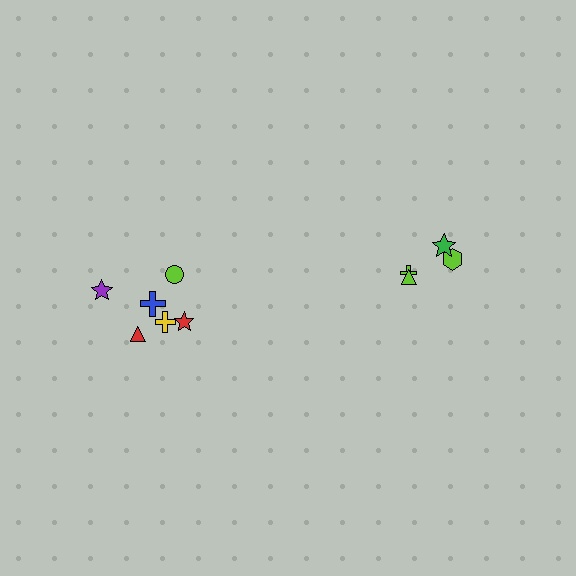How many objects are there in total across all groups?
There are 10 objects.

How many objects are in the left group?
There are 6 objects.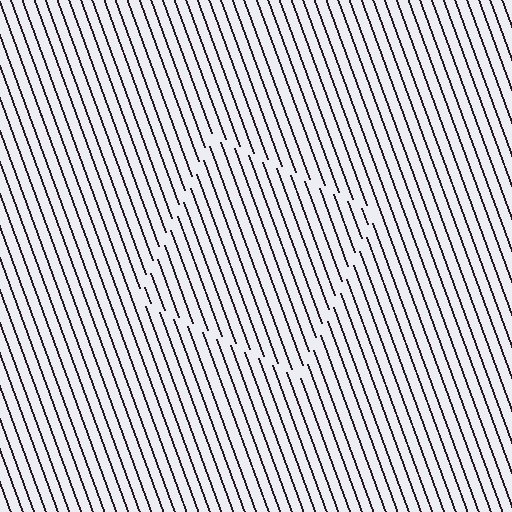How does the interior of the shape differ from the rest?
The interior of the shape contains the same grating, shifted by half a period — the contour is defined by the phase discontinuity where line-ends from the inner and outer gratings abut.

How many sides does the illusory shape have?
4 sides — the line-ends trace a square.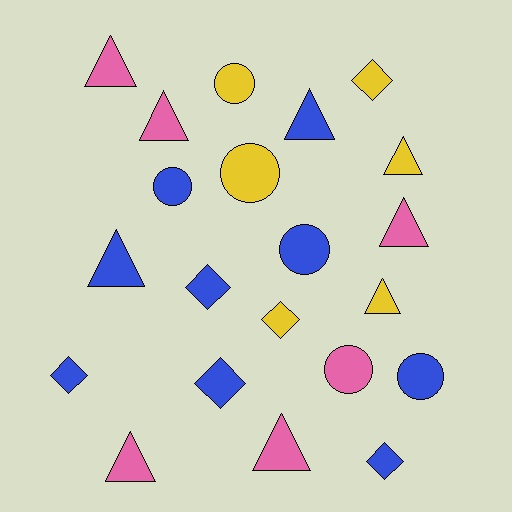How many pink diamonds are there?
There are no pink diamonds.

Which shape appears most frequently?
Triangle, with 9 objects.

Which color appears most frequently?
Blue, with 9 objects.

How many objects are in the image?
There are 21 objects.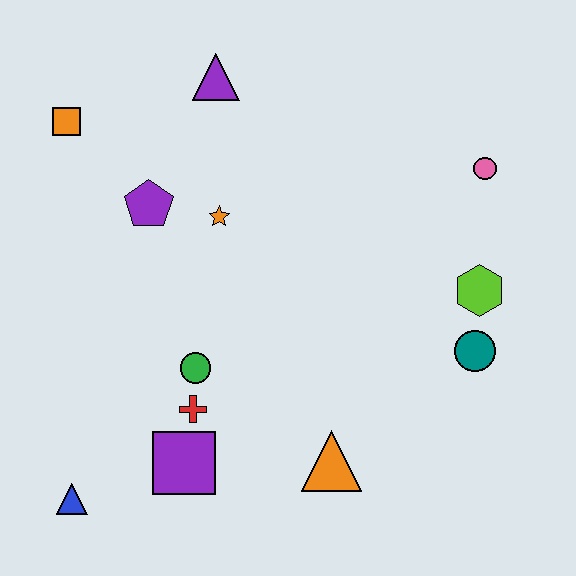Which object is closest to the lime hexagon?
The teal circle is closest to the lime hexagon.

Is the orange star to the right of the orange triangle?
No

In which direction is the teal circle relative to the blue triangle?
The teal circle is to the right of the blue triangle.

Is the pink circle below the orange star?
No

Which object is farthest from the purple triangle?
The blue triangle is farthest from the purple triangle.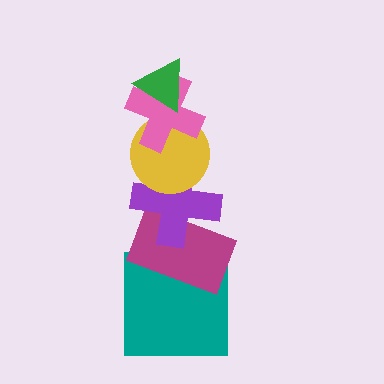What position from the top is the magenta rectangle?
The magenta rectangle is 5th from the top.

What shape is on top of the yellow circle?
The pink cross is on top of the yellow circle.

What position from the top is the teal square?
The teal square is 6th from the top.